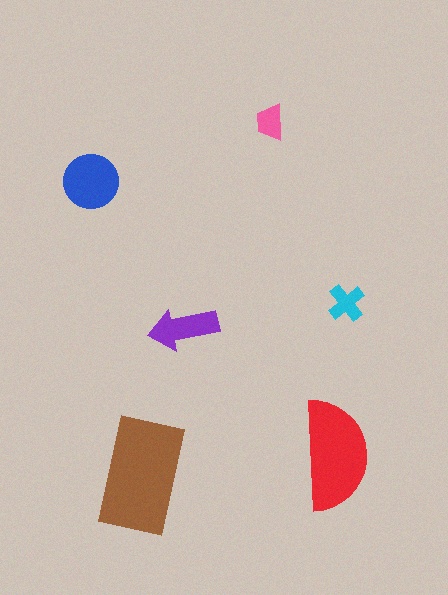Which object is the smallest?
The pink trapezoid.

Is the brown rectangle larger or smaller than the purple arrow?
Larger.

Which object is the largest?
The brown rectangle.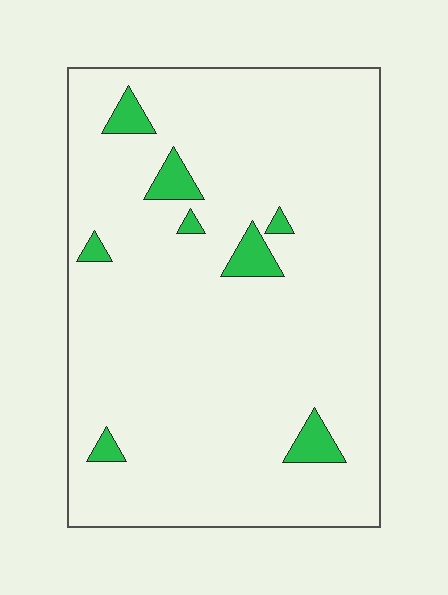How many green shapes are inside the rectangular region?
8.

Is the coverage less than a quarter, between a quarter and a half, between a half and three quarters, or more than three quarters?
Less than a quarter.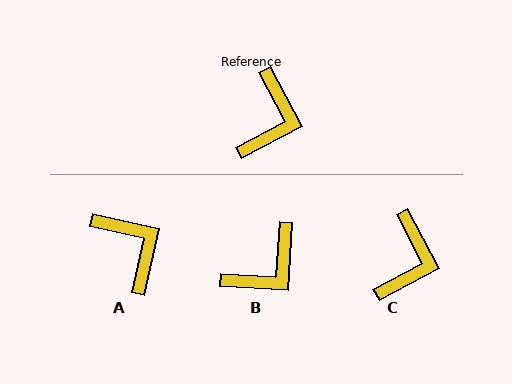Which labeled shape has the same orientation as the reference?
C.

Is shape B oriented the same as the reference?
No, it is off by about 31 degrees.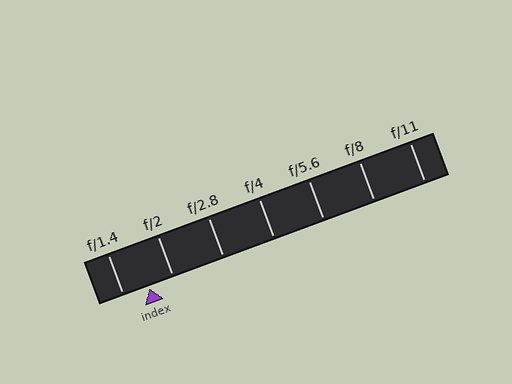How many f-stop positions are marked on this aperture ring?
There are 7 f-stop positions marked.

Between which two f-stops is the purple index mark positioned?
The index mark is between f/1.4 and f/2.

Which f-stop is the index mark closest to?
The index mark is closest to f/2.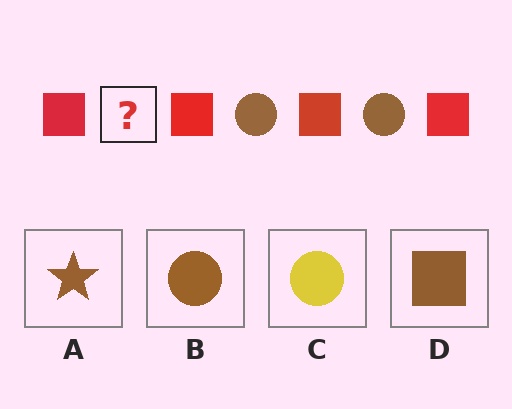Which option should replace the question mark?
Option B.